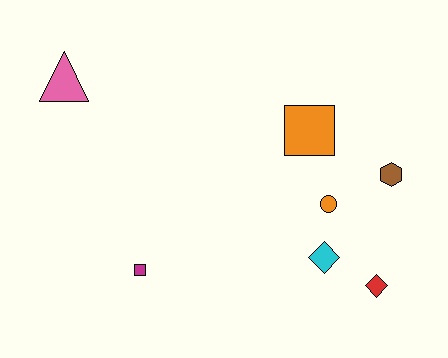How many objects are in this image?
There are 7 objects.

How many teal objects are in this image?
There are no teal objects.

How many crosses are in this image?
There are no crosses.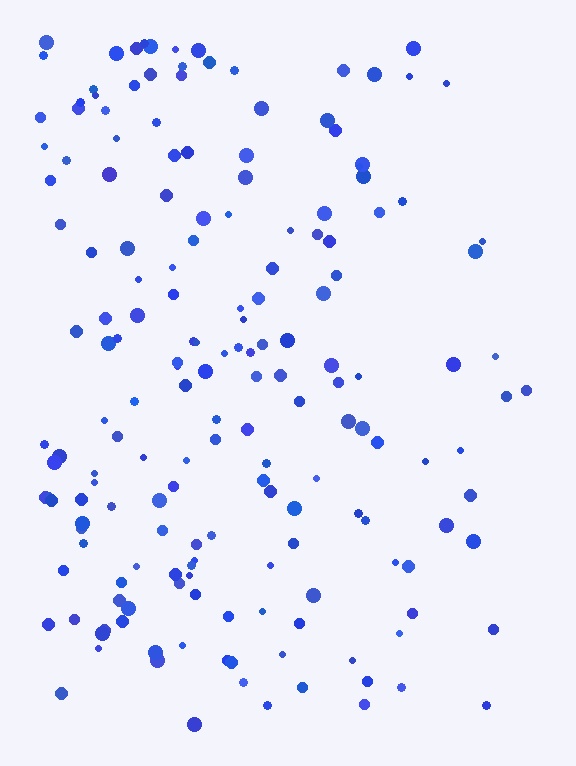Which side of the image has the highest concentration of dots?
The left.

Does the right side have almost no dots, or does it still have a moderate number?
Still a moderate number, just noticeably fewer than the left.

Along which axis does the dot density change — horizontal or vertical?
Horizontal.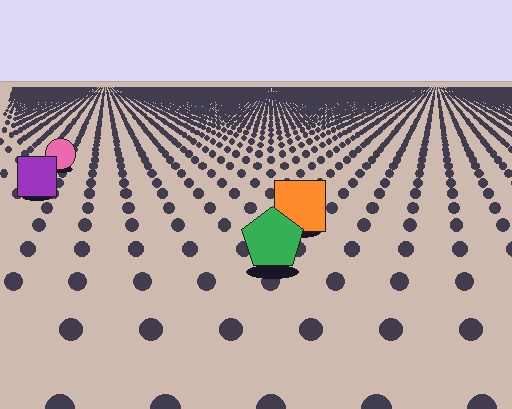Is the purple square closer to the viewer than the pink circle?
Yes. The purple square is closer — you can tell from the texture gradient: the ground texture is coarser near it.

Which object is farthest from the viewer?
The pink circle is farthest from the viewer. It appears smaller and the ground texture around it is denser.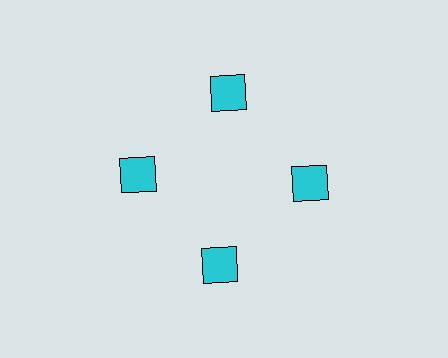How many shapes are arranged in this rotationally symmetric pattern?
There are 4 shapes, arranged in 4 groups of 1.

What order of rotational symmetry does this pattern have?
This pattern has 4-fold rotational symmetry.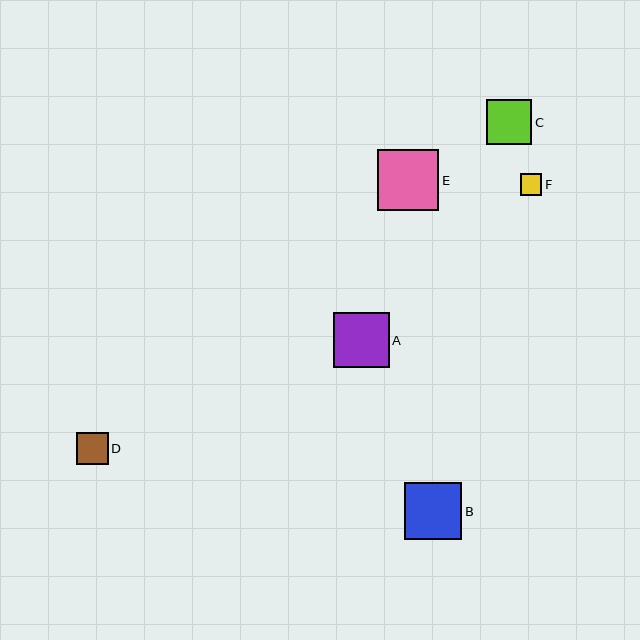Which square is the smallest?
Square F is the smallest with a size of approximately 22 pixels.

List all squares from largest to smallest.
From largest to smallest: E, B, A, C, D, F.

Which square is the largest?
Square E is the largest with a size of approximately 61 pixels.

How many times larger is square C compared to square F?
Square C is approximately 2.1 times the size of square F.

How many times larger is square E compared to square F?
Square E is approximately 2.8 times the size of square F.